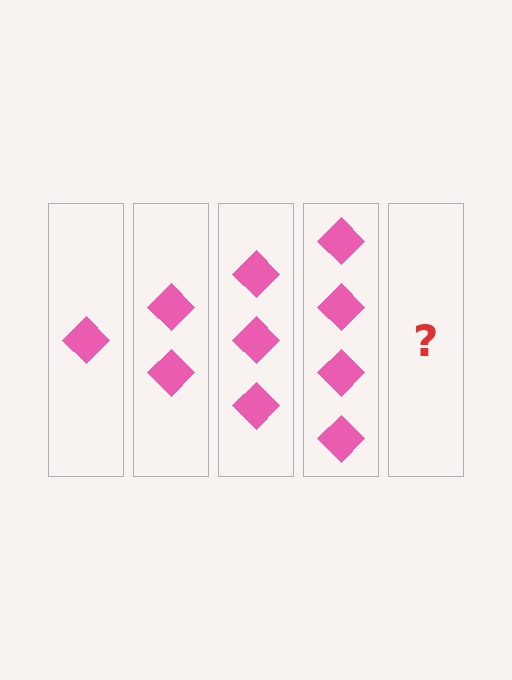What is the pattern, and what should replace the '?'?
The pattern is that each step adds one more diamond. The '?' should be 5 diamonds.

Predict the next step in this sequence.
The next step is 5 diamonds.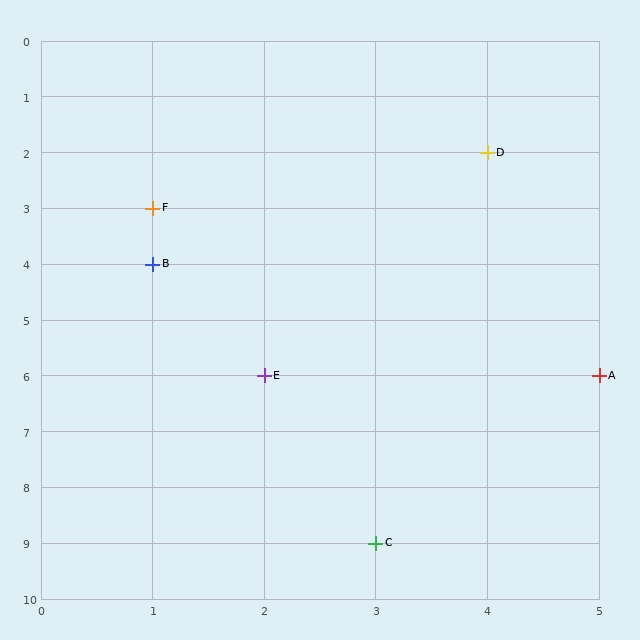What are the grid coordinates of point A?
Point A is at grid coordinates (5, 6).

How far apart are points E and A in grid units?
Points E and A are 3 columns apart.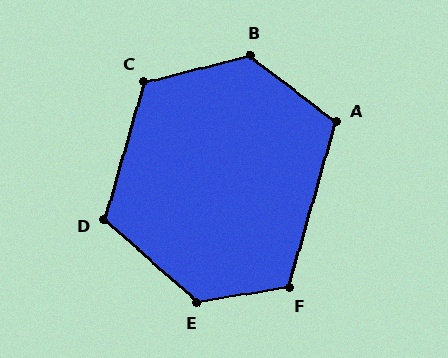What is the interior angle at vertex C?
Approximately 120 degrees (obtuse).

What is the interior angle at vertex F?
Approximately 115 degrees (obtuse).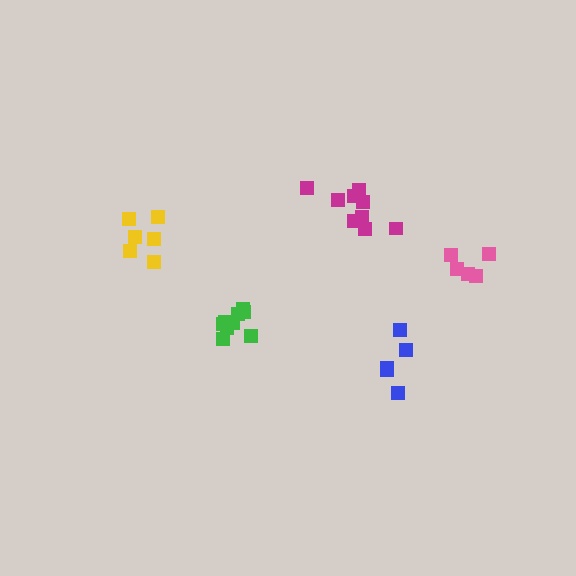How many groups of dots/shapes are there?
There are 5 groups.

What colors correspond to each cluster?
The clusters are colored: yellow, green, magenta, blue, pink.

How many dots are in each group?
Group 1: 6 dots, Group 2: 9 dots, Group 3: 9 dots, Group 4: 5 dots, Group 5: 5 dots (34 total).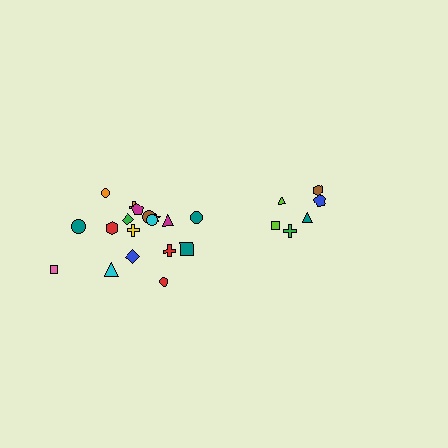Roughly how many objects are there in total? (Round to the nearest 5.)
Roughly 25 objects in total.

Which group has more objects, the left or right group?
The left group.